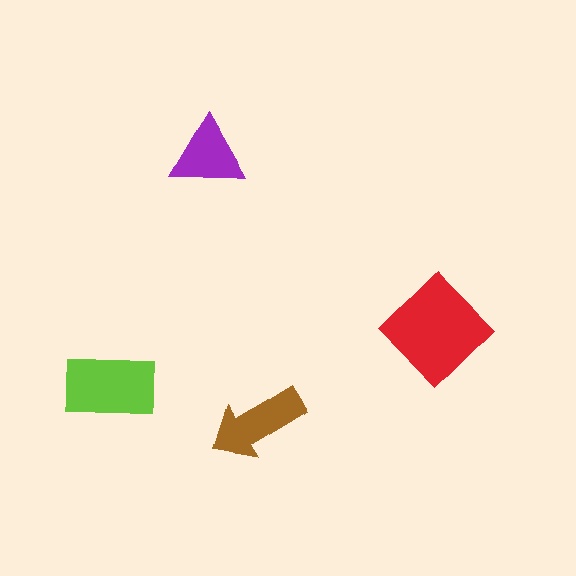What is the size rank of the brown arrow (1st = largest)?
3rd.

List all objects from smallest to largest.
The purple triangle, the brown arrow, the lime rectangle, the red diamond.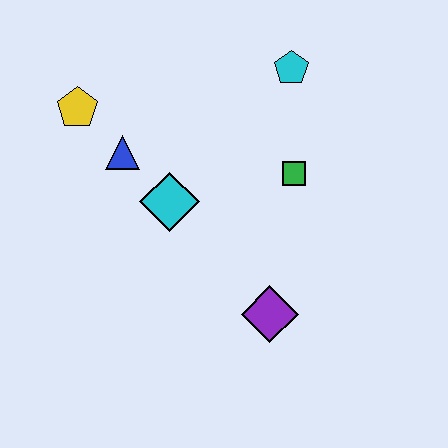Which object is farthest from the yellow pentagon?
The purple diamond is farthest from the yellow pentagon.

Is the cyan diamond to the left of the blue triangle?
No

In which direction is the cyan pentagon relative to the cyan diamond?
The cyan pentagon is above the cyan diamond.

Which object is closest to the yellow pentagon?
The blue triangle is closest to the yellow pentagon.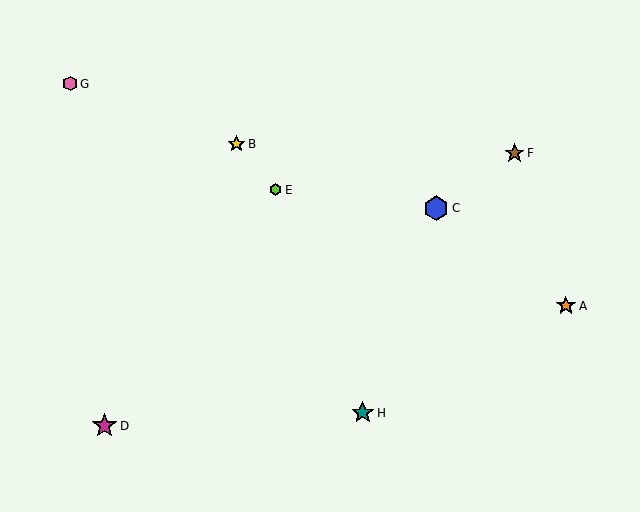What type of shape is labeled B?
Shape B is a yellow star.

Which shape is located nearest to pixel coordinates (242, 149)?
The yellow star (labeled B) at (236, 144) is nearest to that location.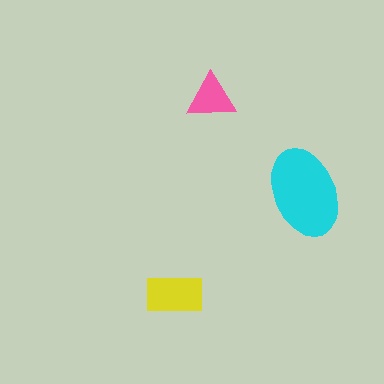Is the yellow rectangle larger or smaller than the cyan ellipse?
Smaller.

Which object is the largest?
The cyan ellipse.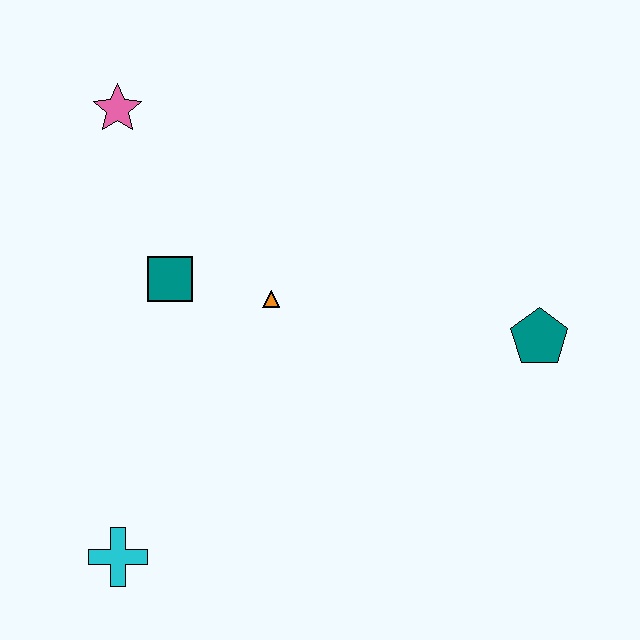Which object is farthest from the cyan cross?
The teal pentagon is farthest from the cyan cross.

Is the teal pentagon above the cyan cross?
Yes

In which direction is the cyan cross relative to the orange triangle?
The cyan cross is below the orange triangle.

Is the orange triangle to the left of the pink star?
No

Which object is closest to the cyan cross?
The teal square is closest to the cyan cross.